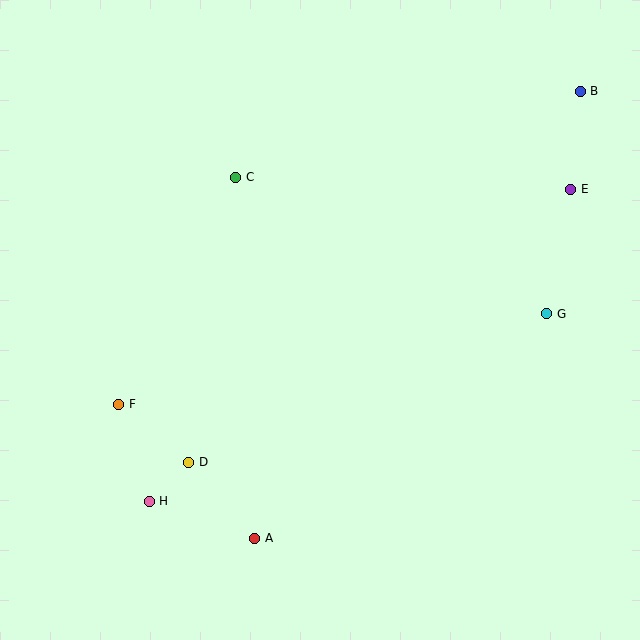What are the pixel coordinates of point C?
Point C is at (236, 177).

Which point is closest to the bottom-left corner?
Point H is closest to the bottom-left corner.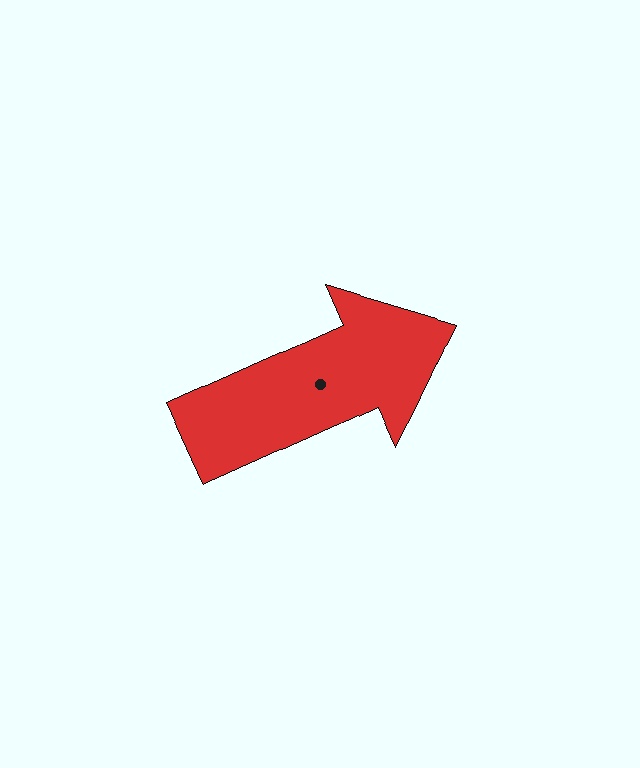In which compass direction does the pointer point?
Northeast.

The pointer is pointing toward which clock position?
Roughly 2 o'clock.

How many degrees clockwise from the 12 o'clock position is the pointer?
Approximately 66 degrees.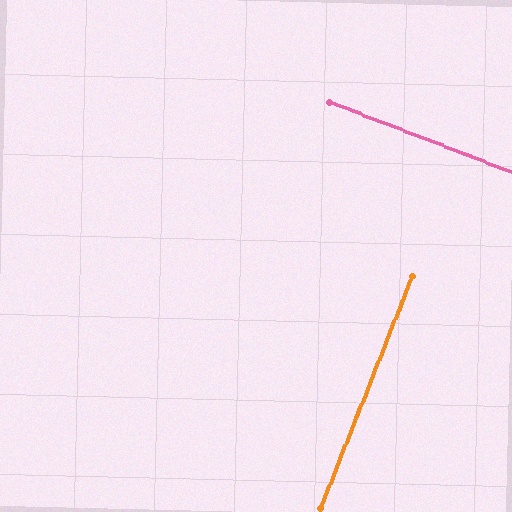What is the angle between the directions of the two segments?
Approximately 90 degrees.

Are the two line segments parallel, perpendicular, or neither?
Perpendicular — they meet at approximately 90°.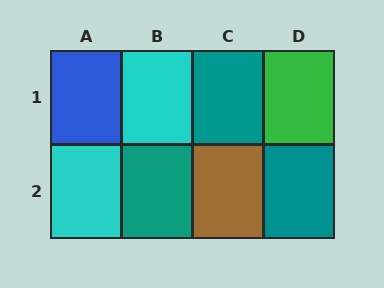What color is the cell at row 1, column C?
Teal.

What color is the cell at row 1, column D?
Green.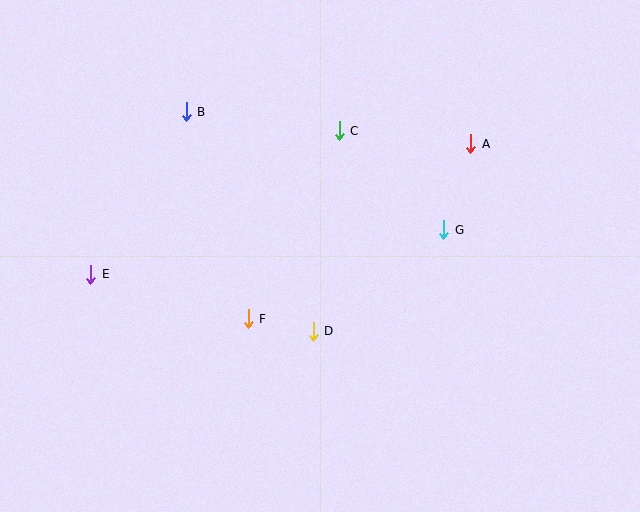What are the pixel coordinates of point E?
Point E is at (91, 274).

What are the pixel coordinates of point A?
Point A is at (471, 144).